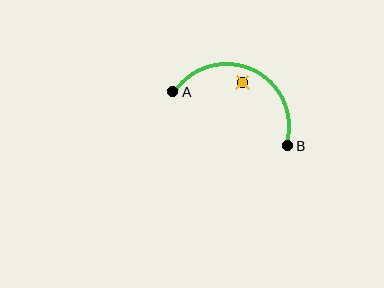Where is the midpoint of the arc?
The arc midpoint is the point on the curve farthest from the straight line joining A and B. It sits above that line.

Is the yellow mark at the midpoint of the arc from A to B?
No — the yellow mark does not lie on the arc at all. It sits slightly inside the curve.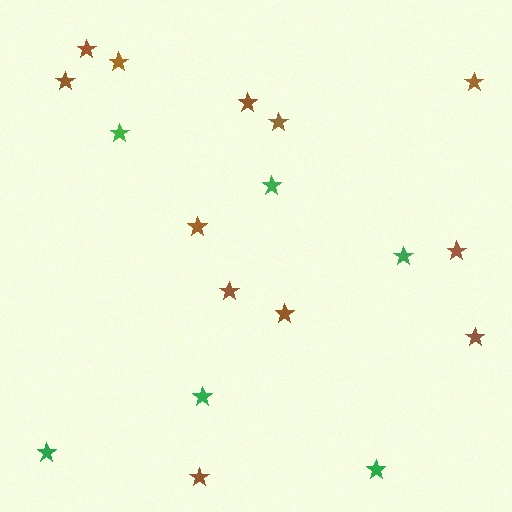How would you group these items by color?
There are 2 groups: one group of green stars (6) and one group of brown stars (12).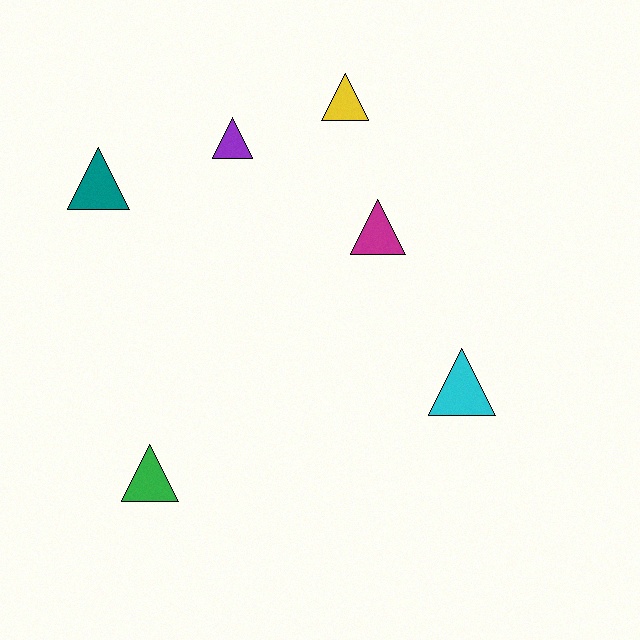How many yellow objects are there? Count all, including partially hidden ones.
There is 1 yellow object.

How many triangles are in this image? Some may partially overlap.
There are 6 triangles.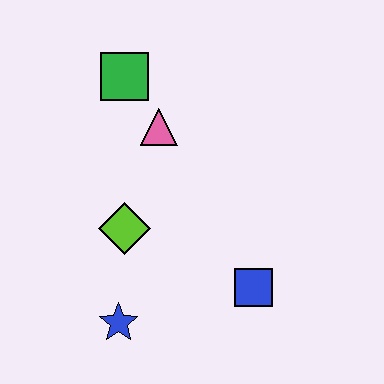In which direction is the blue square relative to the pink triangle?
The blue square is below the pink triangle.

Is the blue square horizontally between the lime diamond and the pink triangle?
No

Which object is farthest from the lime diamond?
The green square is farthest from the lime diamond.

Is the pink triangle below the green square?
Yes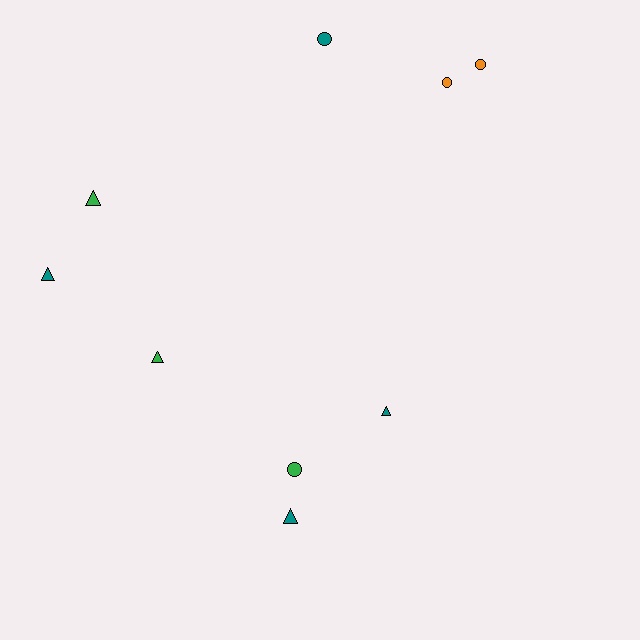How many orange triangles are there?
There are no orange triangles.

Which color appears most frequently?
Teal, with 4 objects.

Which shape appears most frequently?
Triangle, with 5 objects.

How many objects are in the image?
There are 9 objects.